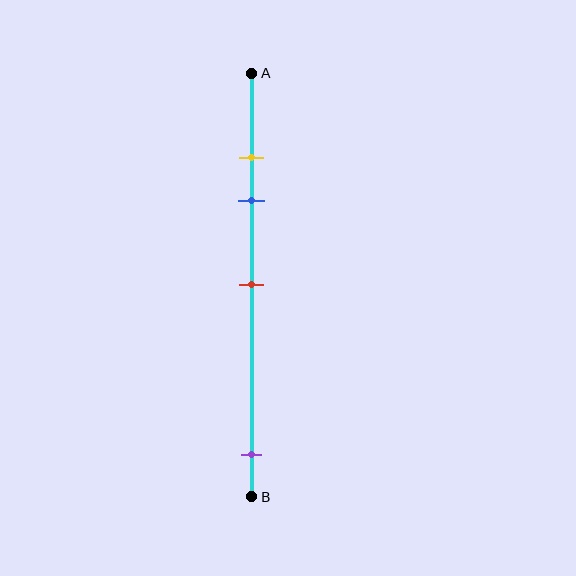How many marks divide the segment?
There are 4 marks dividing the segment.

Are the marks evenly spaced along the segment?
No, the marks are not evenly spaced.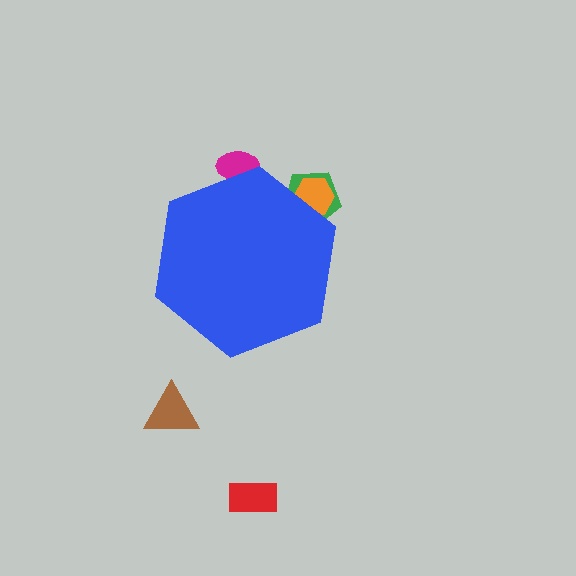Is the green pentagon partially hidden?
Yes, the green pentagon is partially hidden behind the blue hexagon.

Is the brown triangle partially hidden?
No, the brown triangle is fully visible.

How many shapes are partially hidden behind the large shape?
3 shapes are partially hidden.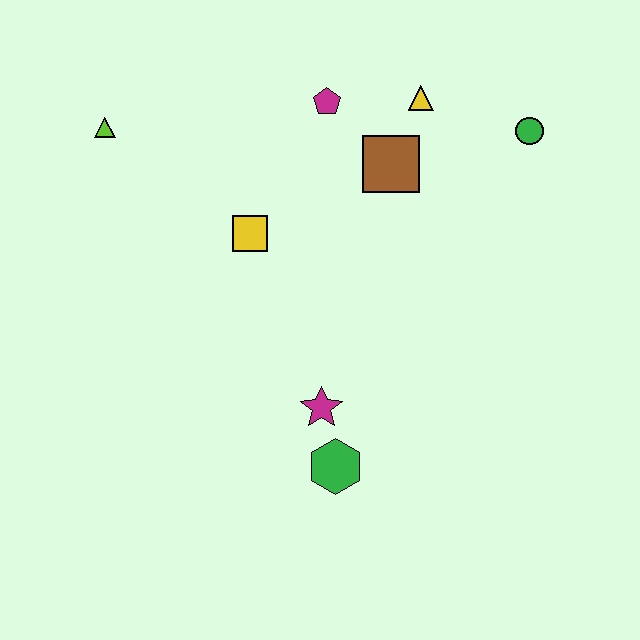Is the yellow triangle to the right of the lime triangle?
Yes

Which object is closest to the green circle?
The yellow triangle is closest to the green circle.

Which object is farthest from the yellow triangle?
The green hexagon is farthest from the yellow triangle.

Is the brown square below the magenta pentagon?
Yes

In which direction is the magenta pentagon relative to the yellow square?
The magenta pentagon is above the yellow square.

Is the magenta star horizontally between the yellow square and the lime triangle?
No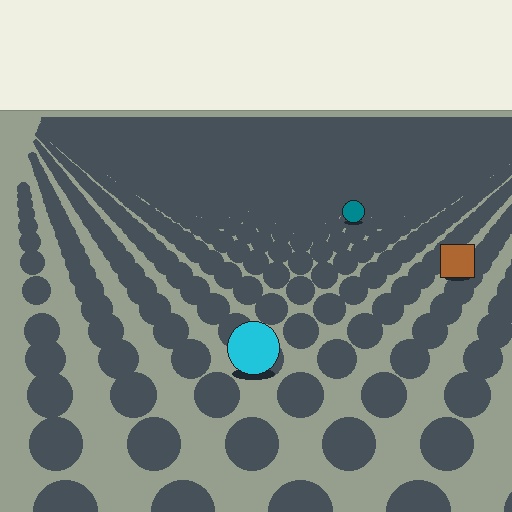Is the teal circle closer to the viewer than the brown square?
No. The brown square is closer — you can tell from the texture gradient: the ground texture is coarser near it.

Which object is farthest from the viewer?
The teal circle is farthest from the viewer. It appears smaller and the ground texture around it is denser.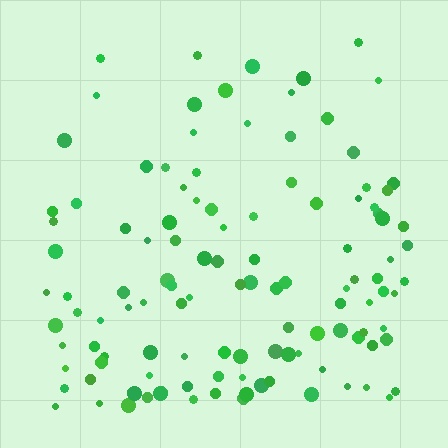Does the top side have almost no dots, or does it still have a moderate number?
Still a moderate number, just noticeably fewer than the bottom.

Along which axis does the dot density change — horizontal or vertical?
Vertical.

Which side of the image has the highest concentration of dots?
The bottom.